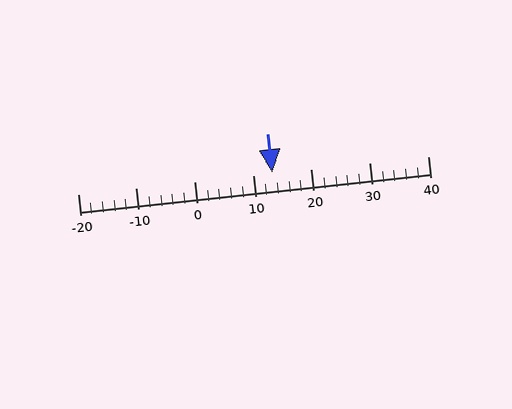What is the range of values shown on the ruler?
The ruler shows values from -20 to 40.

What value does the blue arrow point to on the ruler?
The blue arrow points to approximately 13.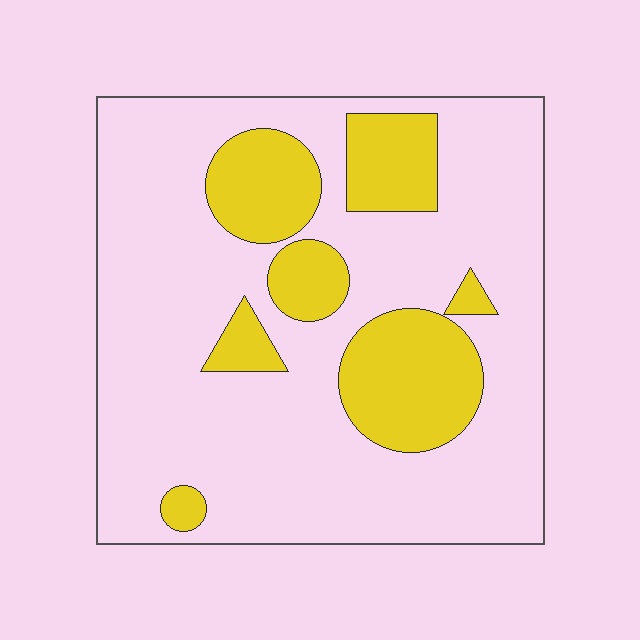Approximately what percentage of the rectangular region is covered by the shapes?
Approximately 25%.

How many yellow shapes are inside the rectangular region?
7.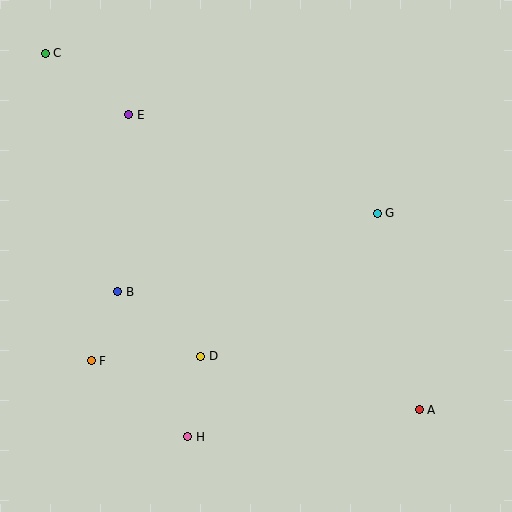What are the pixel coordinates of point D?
Point D is at (201, 356).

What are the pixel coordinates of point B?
Point B is at (118, 292).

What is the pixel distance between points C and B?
The distance between C and B is 249 pixels.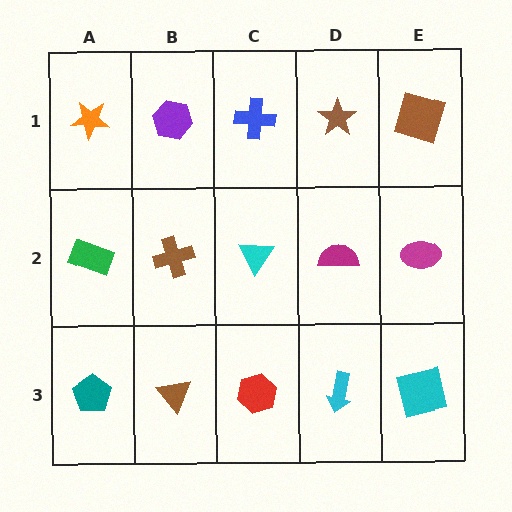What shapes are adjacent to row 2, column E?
A brown square (row 1, column E), a cyan square (row 3, column E), a magenta semicircle (row 2, column D).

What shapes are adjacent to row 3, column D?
A magenta semicircle (row 2, column D), a red hexagon (row 3, column C), a cyan square (row 3, column E).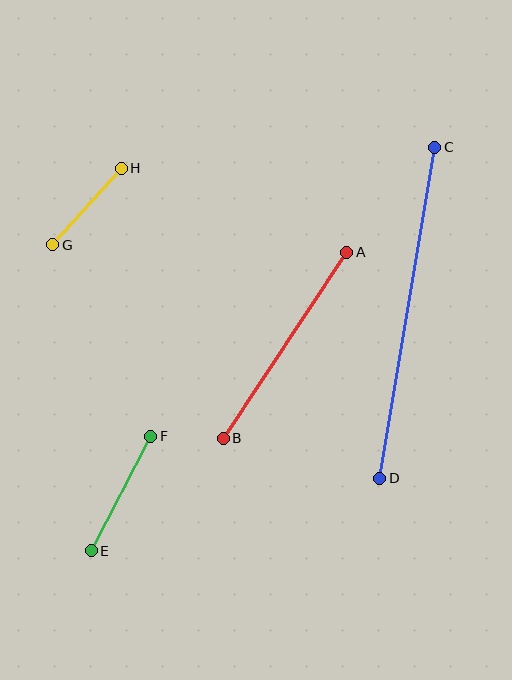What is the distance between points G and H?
The distance is approximately 102 pixels.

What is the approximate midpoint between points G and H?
The midpoint is at approximately (87, 206) pixels.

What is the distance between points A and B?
The distance is approximately 223 pixels.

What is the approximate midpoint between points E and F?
The midpoint is at approximately (121, 493) pixels.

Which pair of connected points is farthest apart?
Points C and D are farthest apart.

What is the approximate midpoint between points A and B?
The midpoint is at approximately (285, 345) pixels.